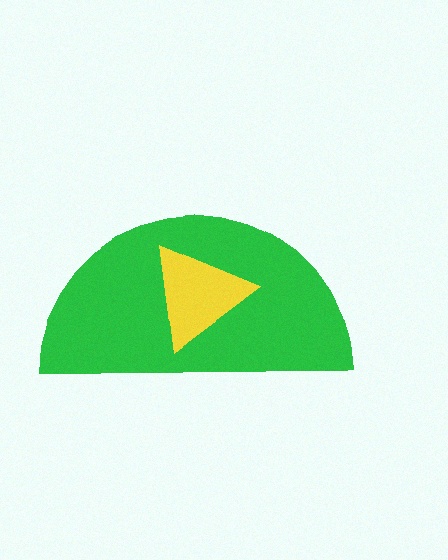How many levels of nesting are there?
2.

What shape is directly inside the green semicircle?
The yellow triangle.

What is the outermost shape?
The green semicircle.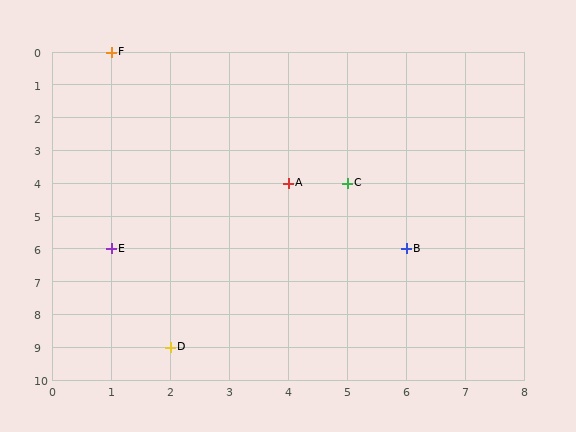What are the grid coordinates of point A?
Point A is at grid coordinates (4, 4).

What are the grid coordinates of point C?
Point C is at grid coordinates (5, 4).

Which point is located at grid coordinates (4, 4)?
Point A is at (4, 4).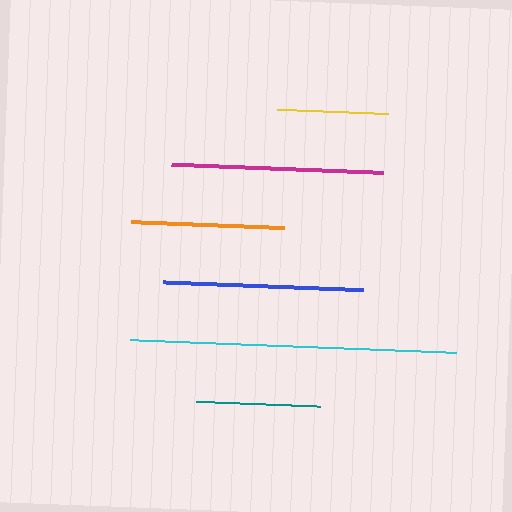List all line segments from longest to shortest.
From longest to shortest: cyan, magenta, blue, orange, teal, yellow.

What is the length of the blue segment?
The blue segment is approximately 200 pixels long.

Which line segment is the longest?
The cyan line is the longest at approximately 327 pixels.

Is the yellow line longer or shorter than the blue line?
The blue line is longer than the yellow line.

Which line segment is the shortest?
The yellow line is the shortest at approximately 111 pixels.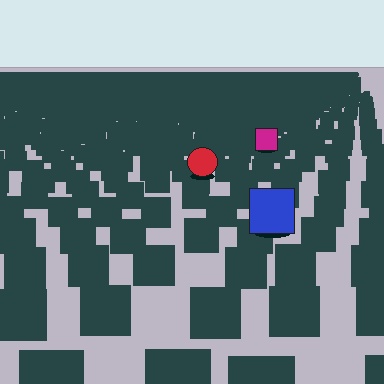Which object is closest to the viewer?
The blue square is closest. The texture marks near it are larger and more spread out.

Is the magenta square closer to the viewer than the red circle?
No. The red circle is closer — you can tell from the texture gradient: the ground texture is coarser near it.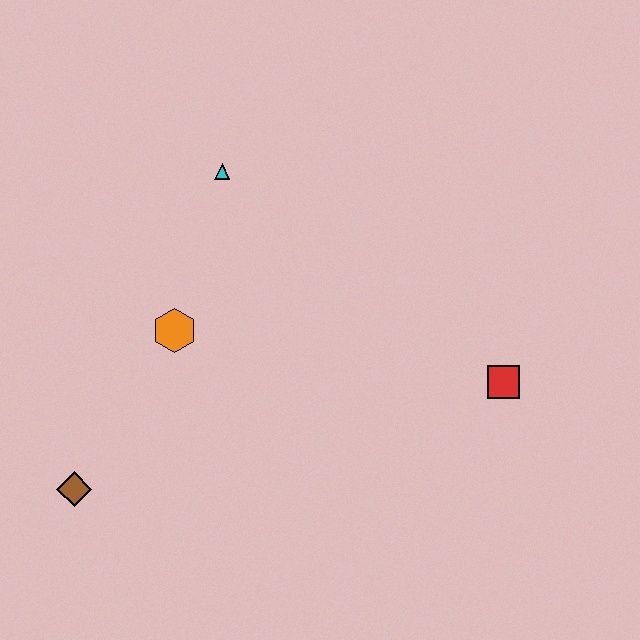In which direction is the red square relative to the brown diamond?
The red square is to the right of the brown diamond.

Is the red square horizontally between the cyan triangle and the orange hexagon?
No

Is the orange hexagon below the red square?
No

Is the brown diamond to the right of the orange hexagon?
No